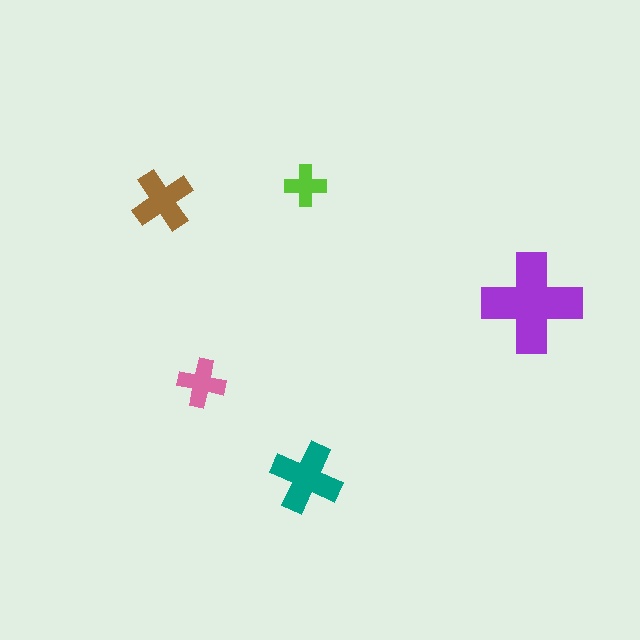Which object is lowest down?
The teal cross is bottommost.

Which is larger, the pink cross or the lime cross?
The pink one.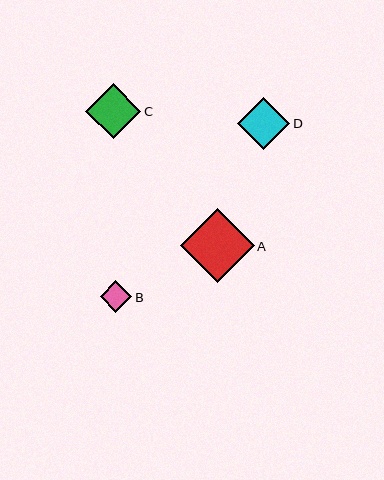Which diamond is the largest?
Diamond A is the largest with a size of approximately 73 pixels.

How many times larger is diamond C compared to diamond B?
Diamond C is approximately 1.8 times the size of diamond B.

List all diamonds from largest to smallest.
From largest to smallest: A, C, D, B.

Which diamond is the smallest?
Diamond B is the smallest with a size of approximately 32 pixels.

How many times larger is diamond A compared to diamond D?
Diamond A is approximately 1.4 times the size of diamond D.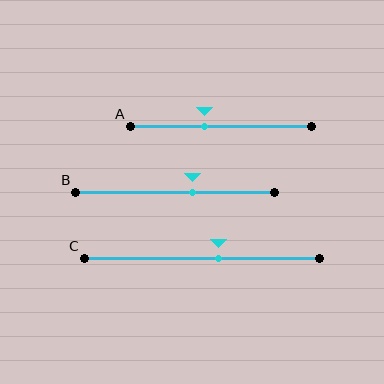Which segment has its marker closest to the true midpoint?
Segment C has its marker closest to the true midpoint.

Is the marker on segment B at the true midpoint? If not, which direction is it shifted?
No, the marker on segment B is shifted to the right by about 9% of the segment length.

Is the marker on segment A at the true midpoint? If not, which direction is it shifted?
No, the marker on segment A is shifted to the left by about 9% of the segment length.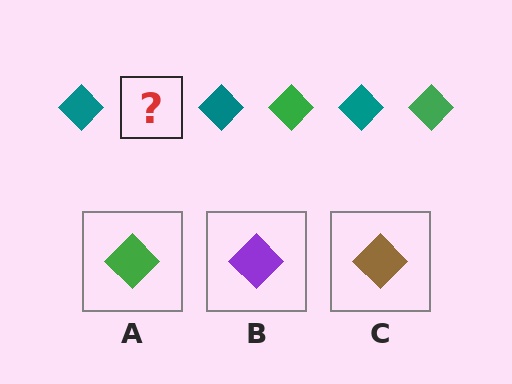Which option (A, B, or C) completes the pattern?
A.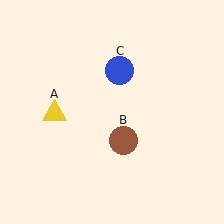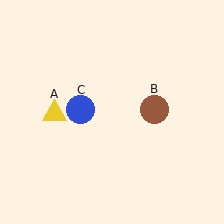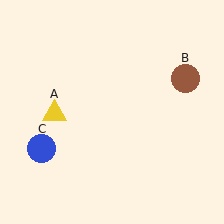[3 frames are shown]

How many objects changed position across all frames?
2 objects changed position: brown circle (object B), blue circle (object C).